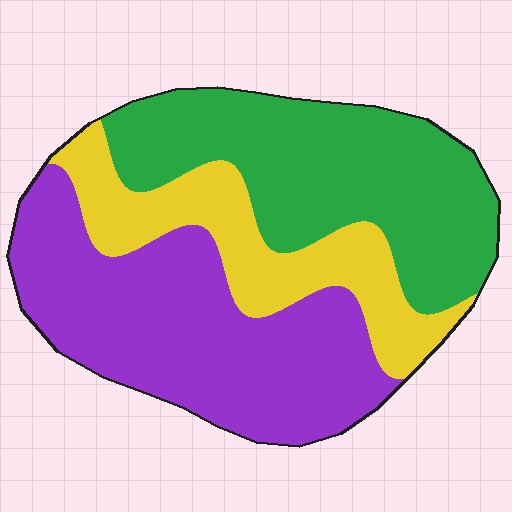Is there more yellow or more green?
Green.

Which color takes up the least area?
Yellow, at roughly 25%.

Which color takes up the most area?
Purple, at roughly 40%.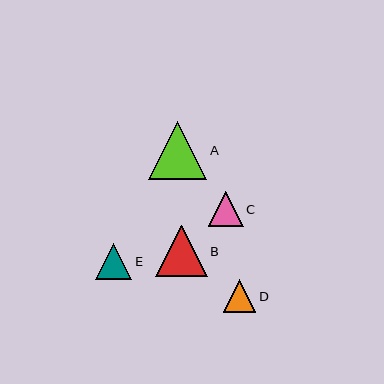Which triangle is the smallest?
Triangle D is the smallest with a size of approximately 33 pixels.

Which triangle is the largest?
Triangle A is the largest with a size of approximately 58 pixels.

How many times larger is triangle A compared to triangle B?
Triangle A is approximately 1.1 times the size of triangle B.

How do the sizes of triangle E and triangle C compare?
Triangle E and triangle C are approximately the same size.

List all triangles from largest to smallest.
From largest to smallest: A, B, E, C, D.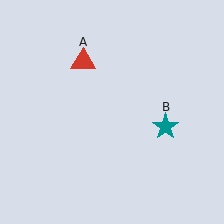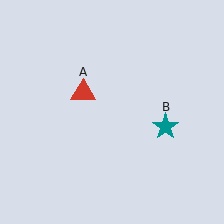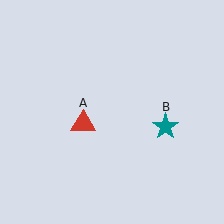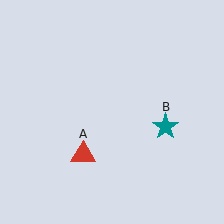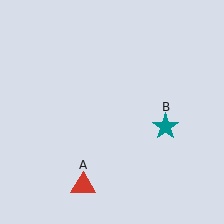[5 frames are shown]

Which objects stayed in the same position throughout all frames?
Teal star (object B) remained stationary.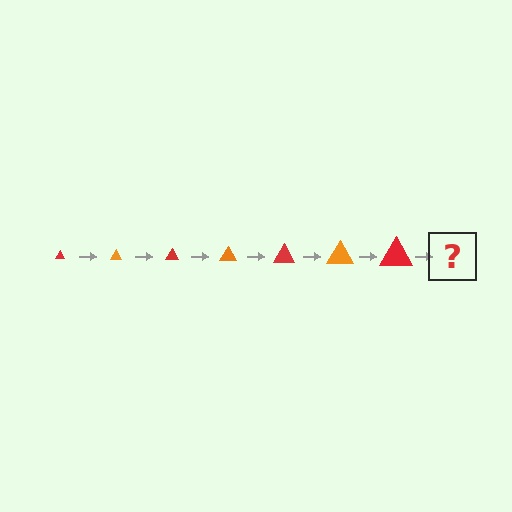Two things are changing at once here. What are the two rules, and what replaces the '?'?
The two rules are that the triangle grows larger each step and the color cycles through red and orange. The '?' should be an orange triangle, larger than the previous one.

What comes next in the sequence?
The next element should be an orange triangle, larger than the previous one.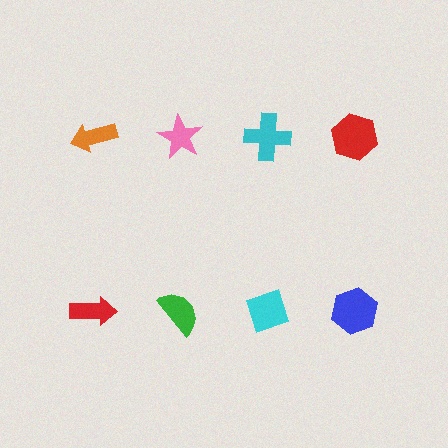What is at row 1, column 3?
A cyan cross.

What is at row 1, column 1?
An orange arrow.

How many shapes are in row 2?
4 shapes.